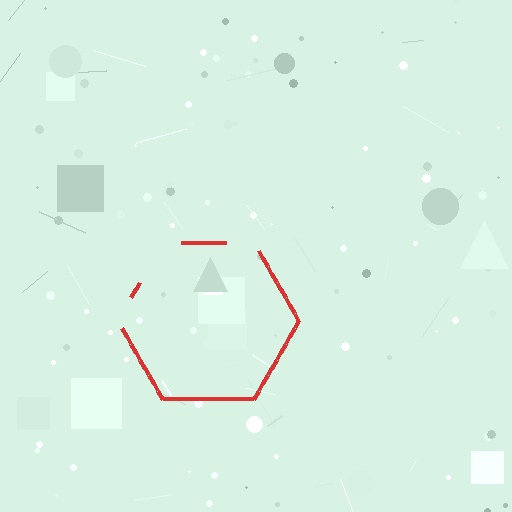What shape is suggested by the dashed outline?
The dashed outline suggests a hexagon.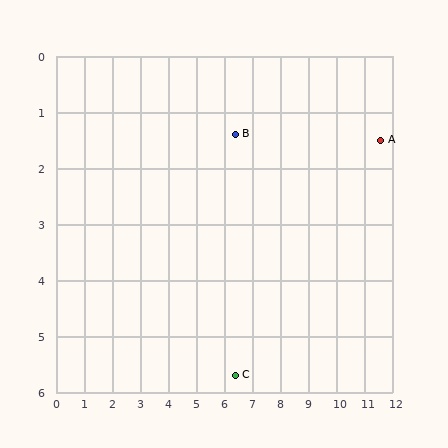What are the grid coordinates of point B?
Point B is at approximately (6.4, 1.4).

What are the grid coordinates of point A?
Point A is at approximately (11.6, 1.5).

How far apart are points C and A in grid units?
Points C and A are about 6.7 grid units apart.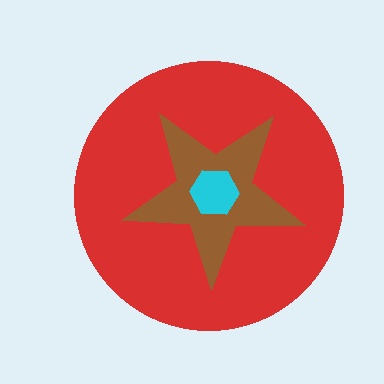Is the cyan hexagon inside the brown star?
Yes.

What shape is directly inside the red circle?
The brown star.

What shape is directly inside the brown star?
The cyan hexagon.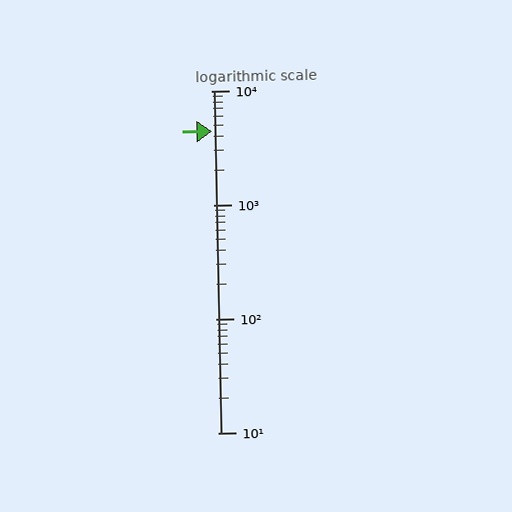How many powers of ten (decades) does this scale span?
The scale spans 3 decades, from 10 to 10000.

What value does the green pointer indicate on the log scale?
The pointer indicates approximately 4400.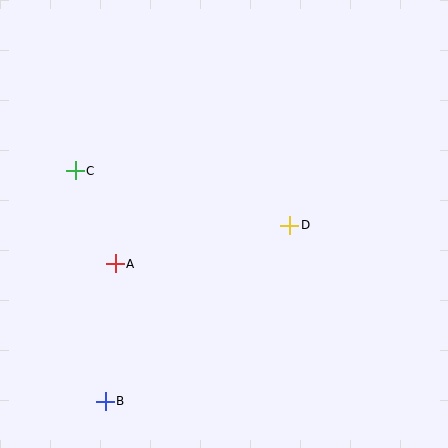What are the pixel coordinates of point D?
Point D is at (290, 225).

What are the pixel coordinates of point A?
Point A is at (115, 264).